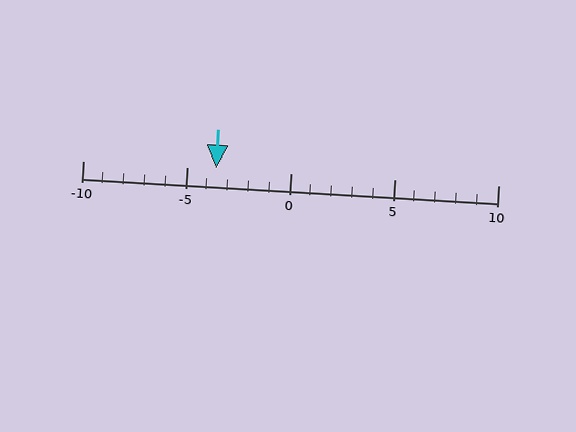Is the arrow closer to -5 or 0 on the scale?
The arrow is closer to -5.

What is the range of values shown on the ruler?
The ruler shows values from -10 to 10.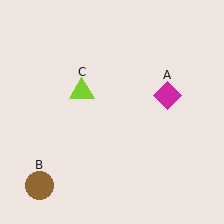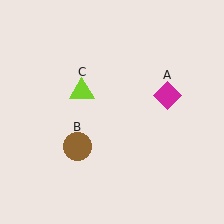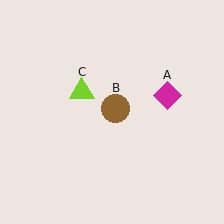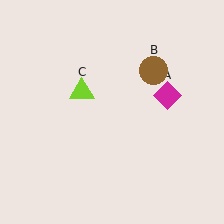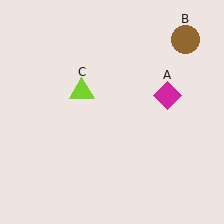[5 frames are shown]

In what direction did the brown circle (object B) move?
The brown circle (object B) moved up and to the right.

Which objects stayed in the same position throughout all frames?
Magenta diamond (object A) and lime triangle (object C) remained stationary.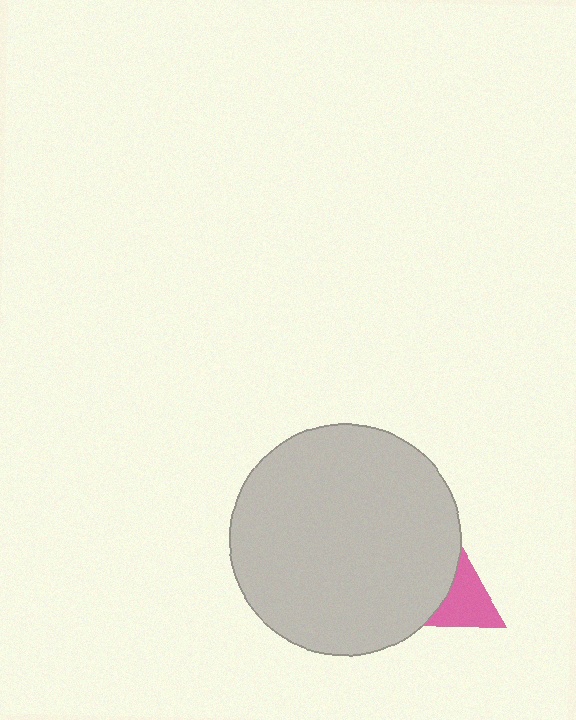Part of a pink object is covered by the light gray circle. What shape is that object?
It is a triangle.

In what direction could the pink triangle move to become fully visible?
The pink triangle could move right. That would shift it out from behind the light gray circle entirely.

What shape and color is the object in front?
The object in front is a light gray circle.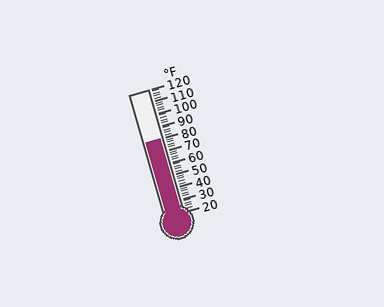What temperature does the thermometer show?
The thermometer shows approximately 80°F.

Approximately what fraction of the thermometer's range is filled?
The thermometer is filled to approximately 60% of its range.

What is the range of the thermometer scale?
The thermometer scale ranges from 20°F to 120°F.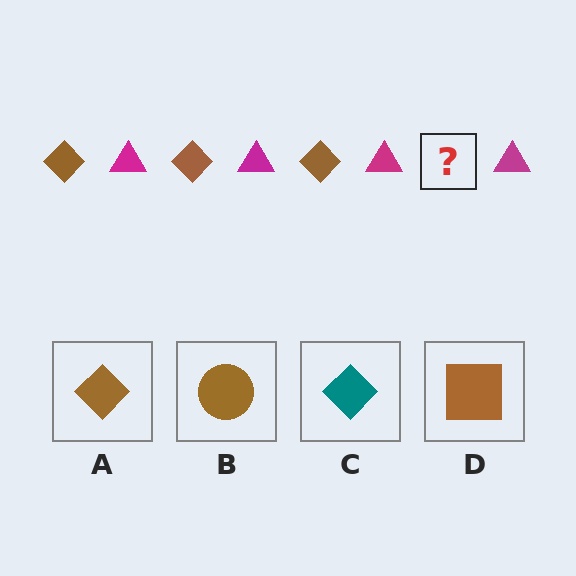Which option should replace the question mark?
Option A.